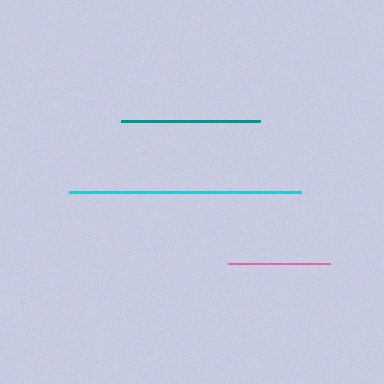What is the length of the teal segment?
The teal segment is approximately 139 pixels long.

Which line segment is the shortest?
The pink line is the shortest at approximately 102 pixels.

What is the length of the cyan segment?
The cyan segment is approximately 232 pixels long.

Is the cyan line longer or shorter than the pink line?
The cyan line is longer than the pink line.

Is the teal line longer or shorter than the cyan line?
The cyan line is longer than the teal line.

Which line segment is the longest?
The cyan line is the longest at approximately 232 pixels.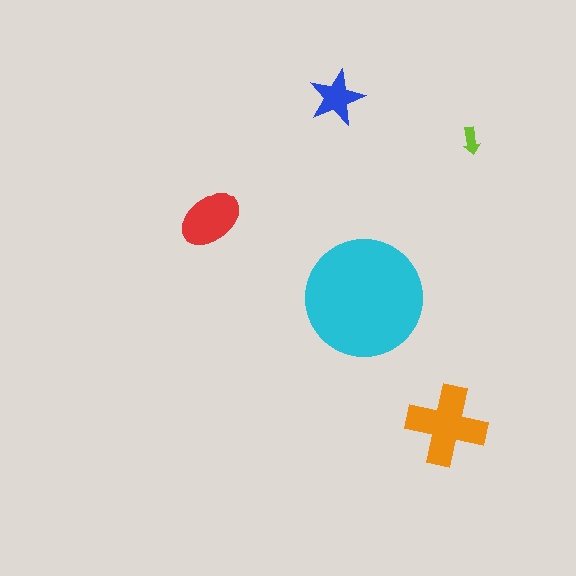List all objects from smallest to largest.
The lime arrow, the blue star, the red ellipse, the orange cross, the cyan circle.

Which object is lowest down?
The orange cross is bottommost.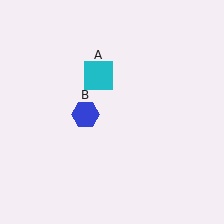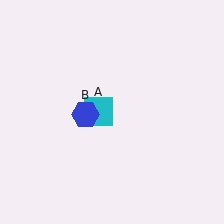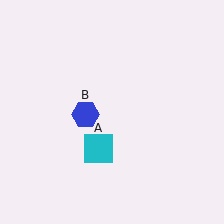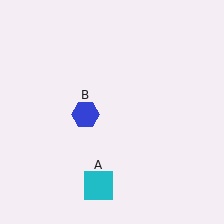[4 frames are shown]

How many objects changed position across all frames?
1 object changed position: cyan square (object A).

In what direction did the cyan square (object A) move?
The cyan square (object A) moved down.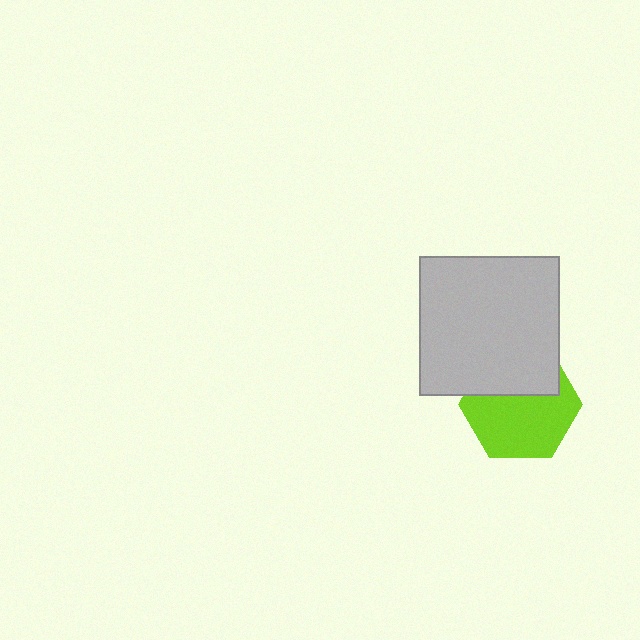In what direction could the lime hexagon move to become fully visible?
The lime hexagon could move down. That would shift it out from behind the light gray square entirely.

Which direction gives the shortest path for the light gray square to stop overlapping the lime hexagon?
Moving up gives the shortest separation.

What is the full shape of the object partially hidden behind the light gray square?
The partially hidden object is a lime hexagon.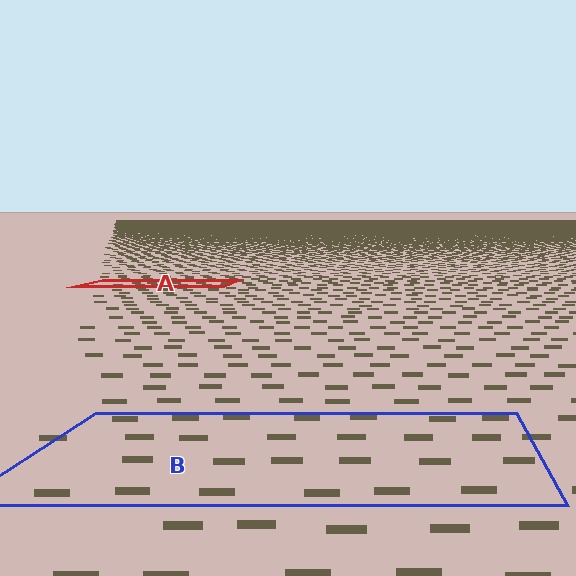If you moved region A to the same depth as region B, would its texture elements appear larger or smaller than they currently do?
They would appear larger. At a closer depth, the same texture elements are projected at a bigger on-screen size.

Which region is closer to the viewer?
Region B is closer. The texture elements there are larger and more spread out.